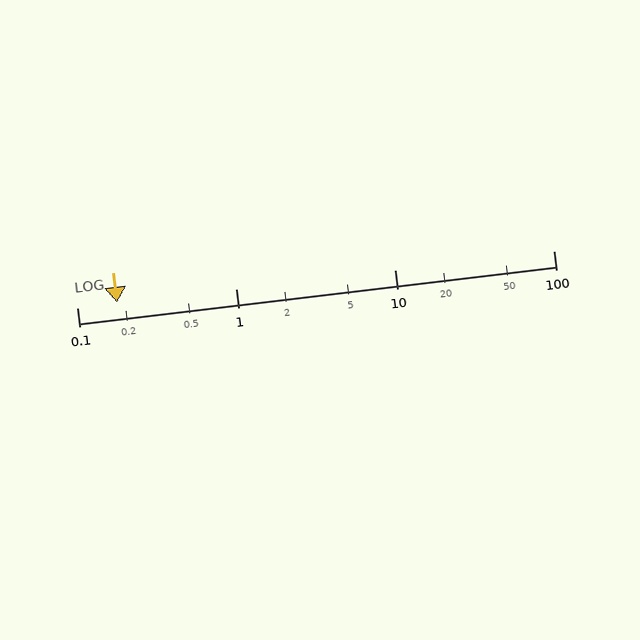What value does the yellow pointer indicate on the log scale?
The pointer indicates approximately 0.18.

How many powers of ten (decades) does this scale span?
The scale spans 3 decades, from 0.1 to 100.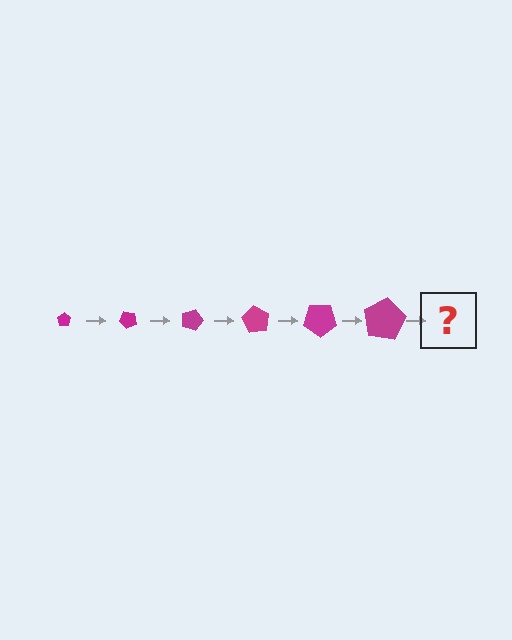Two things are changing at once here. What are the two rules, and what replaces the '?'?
The two rules are that the pentagon grows larger each step and it rotates 45 degrees each step. The '?' should be a pentagon, larger than the previous one and rotated 270 degrees from the start.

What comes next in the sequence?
The next element should be a pentagon, larger than the previous one and rotated 270 degrees from the start.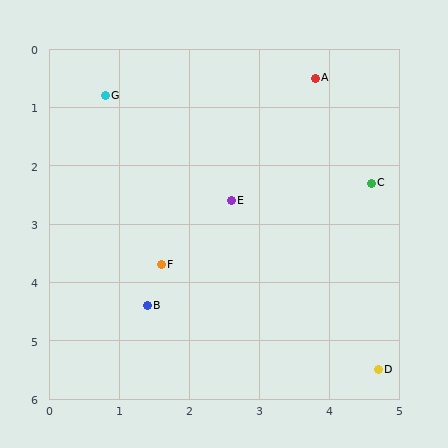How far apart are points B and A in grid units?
Points B and A are about 4.6 grid units apart.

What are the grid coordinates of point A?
Point A is at approximately (3.8, 0.5).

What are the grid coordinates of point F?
Point F is at approximately (1.6, 3.7).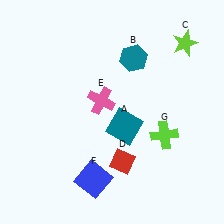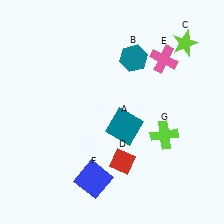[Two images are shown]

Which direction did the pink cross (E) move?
The pink cross (E) moved right.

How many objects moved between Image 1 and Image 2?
1 object moved between the two images.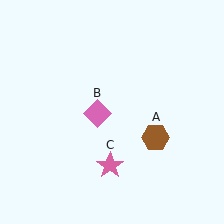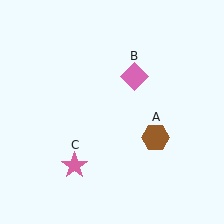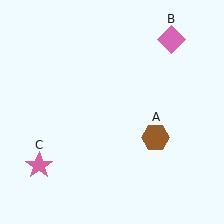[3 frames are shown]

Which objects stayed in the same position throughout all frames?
Brown hexagon (object A) remained stationary.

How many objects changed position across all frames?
2 objects changed position: pink diamond (object B), pink star (object C).